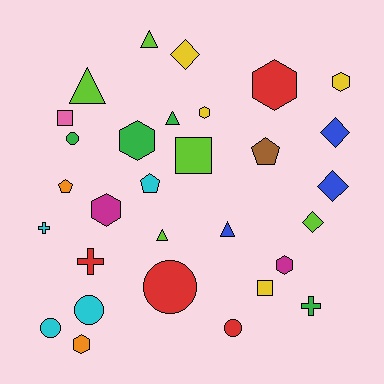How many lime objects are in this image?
There are 5 lime objects.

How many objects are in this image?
There are 30 objects.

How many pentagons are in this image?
There are 3 pentagons.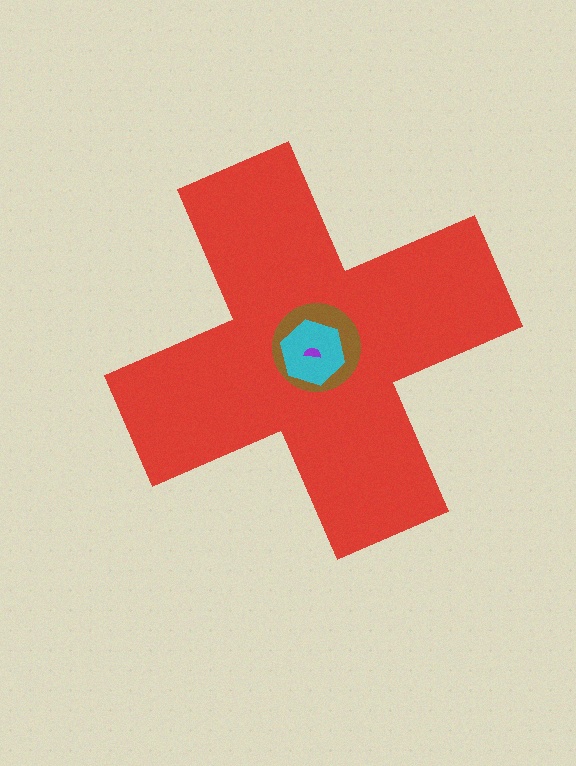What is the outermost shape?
The red cross.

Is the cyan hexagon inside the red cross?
Yes.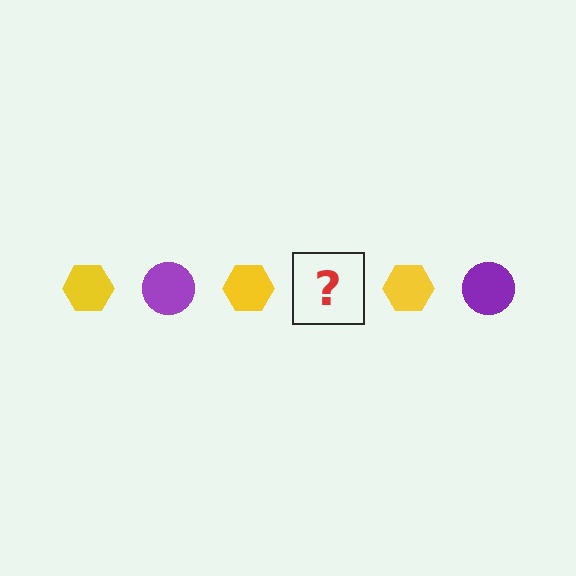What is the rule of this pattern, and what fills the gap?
The rule is that the pattern alternates between yellow hexagon and purple circle. The gap should be filled with a purple circle.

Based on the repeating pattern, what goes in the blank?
The blank should be a purple circle.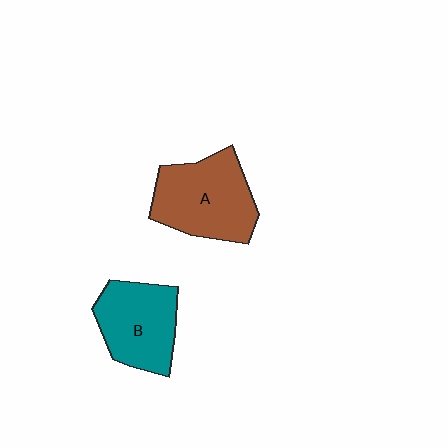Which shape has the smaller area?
Shape B (teal).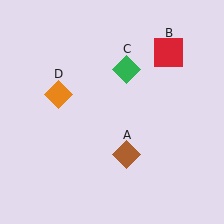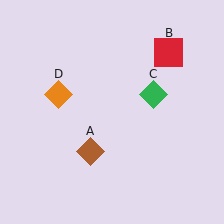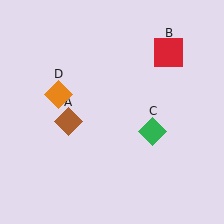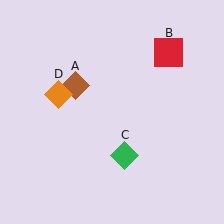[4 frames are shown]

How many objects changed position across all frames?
2 objects changed position: brown diamond (object A), green diamond (object C).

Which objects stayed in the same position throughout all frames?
Red square (object B) and orange diamond (object D) remained stationary.